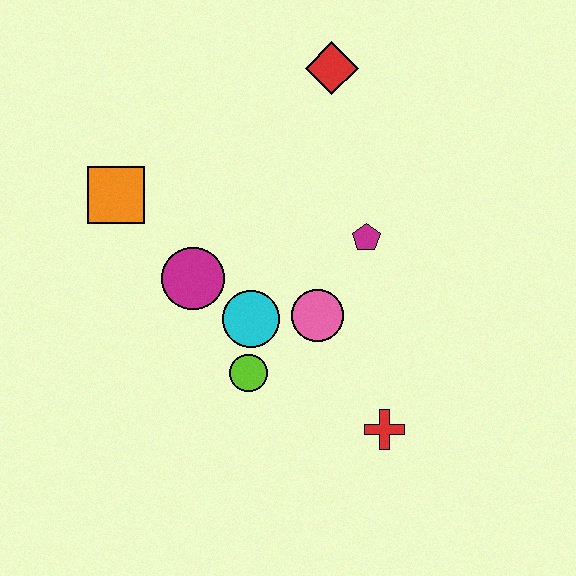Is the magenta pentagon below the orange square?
Yes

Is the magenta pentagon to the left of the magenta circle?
No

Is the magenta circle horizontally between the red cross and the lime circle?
No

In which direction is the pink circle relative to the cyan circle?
The pink circle is to the right of the cyan circle.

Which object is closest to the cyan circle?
The lime circle is closest to the cyan circle.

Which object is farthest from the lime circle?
The red diamond is farthest from the lime circle.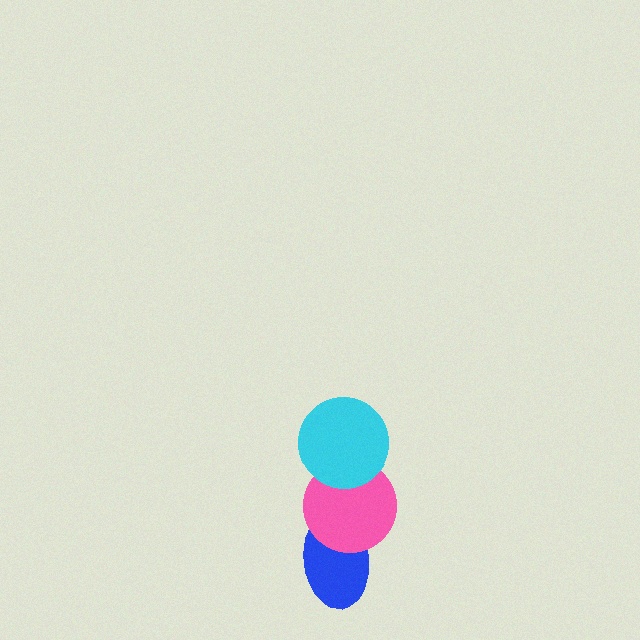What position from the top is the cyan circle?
The cyan circle is 1st from the top.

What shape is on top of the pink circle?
The cyan circle is on top of the pink circle.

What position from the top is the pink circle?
The pink circle is 2nd from the top.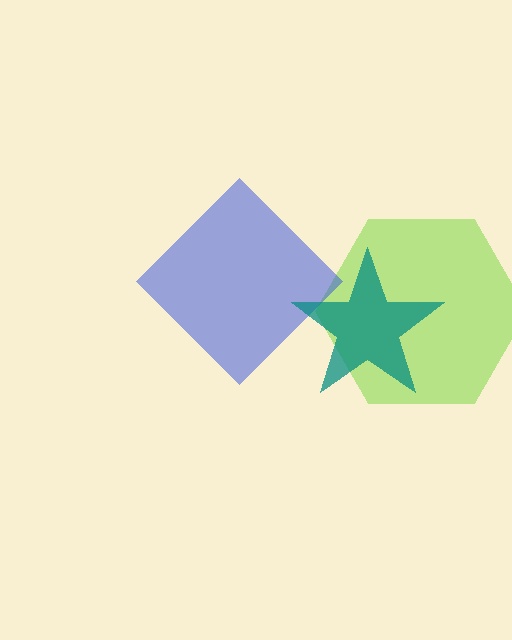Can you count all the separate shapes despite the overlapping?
Yes, there are 3 separate shapes.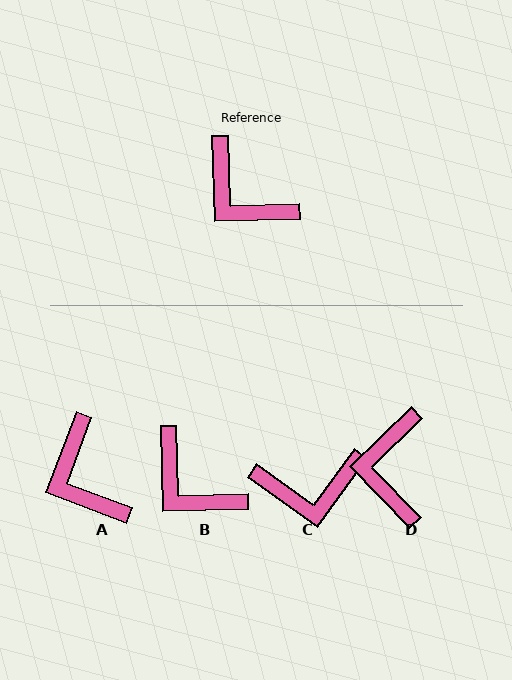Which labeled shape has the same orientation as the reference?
B.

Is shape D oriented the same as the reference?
No, it is off by about 48 degrees.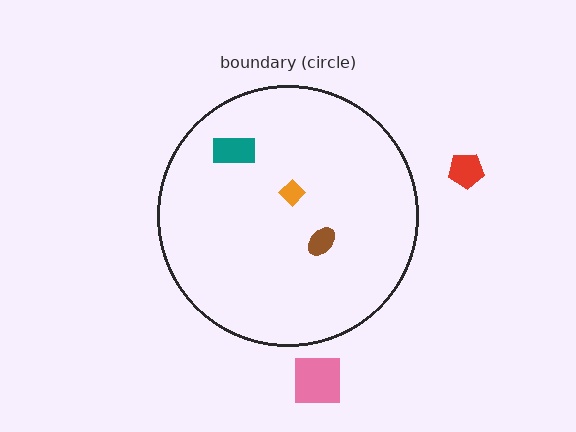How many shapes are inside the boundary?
3 inside, 2 outside.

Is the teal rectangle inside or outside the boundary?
Inside.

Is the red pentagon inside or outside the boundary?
Outside.